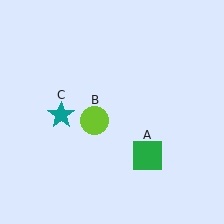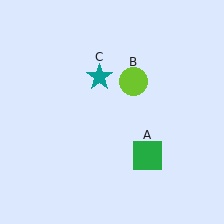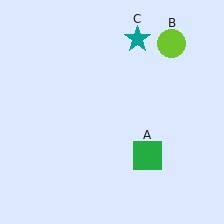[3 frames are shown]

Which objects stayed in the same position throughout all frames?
Green square (object A) remained stationary.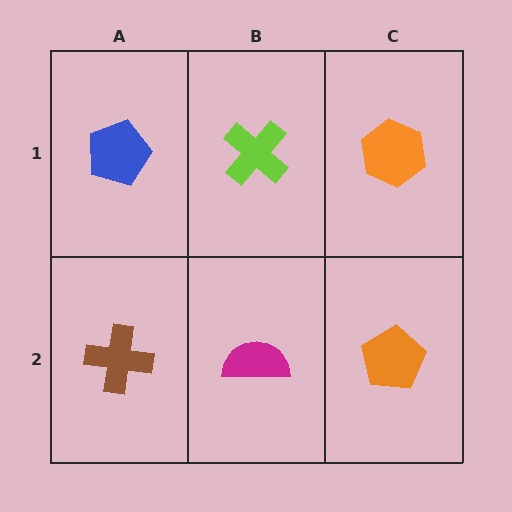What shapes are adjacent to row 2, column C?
An orange hexagon (row 1, column C), a magenta semicircle (row 2, column B).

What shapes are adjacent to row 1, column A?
A brown cross (row 2, column A), a lime cross (row 1, column B).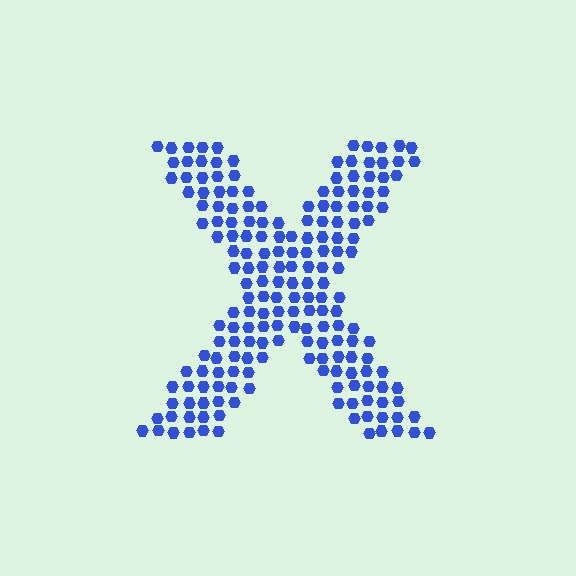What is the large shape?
The large shape is the letter X.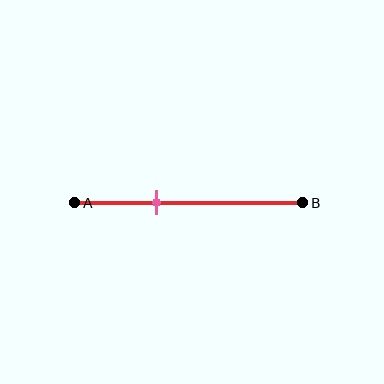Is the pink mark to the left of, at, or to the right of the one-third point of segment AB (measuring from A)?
The pink mark is approximately at the one-third point of segment AB.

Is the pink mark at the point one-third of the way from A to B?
Yes, the mark is approximately at the one-third point.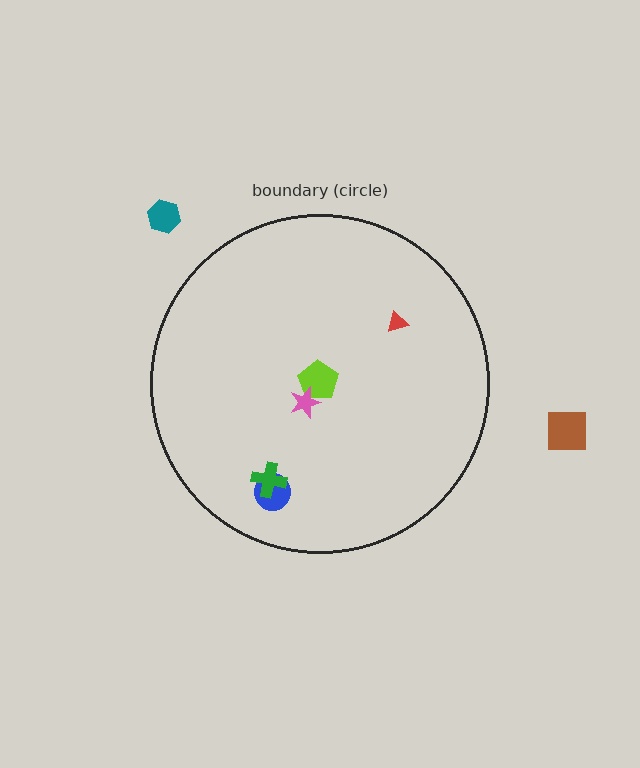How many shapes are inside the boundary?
5 inside, 2 outside.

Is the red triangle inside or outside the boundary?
Inside.